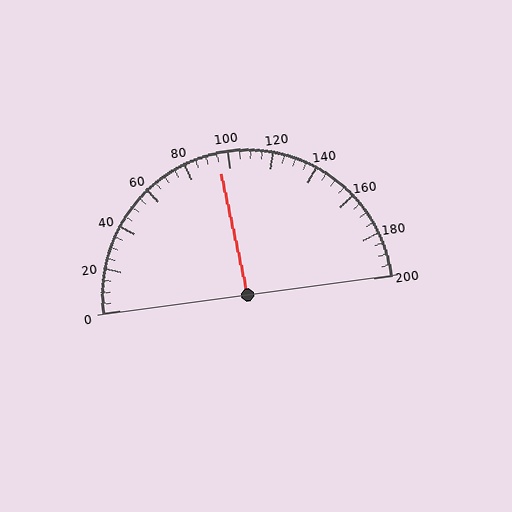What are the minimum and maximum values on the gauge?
The gauge ranges from 0 to 200.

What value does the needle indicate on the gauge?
The needle indicates approximately 95.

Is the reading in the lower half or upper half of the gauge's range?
The reading is in the lower half of the range (0 to 200).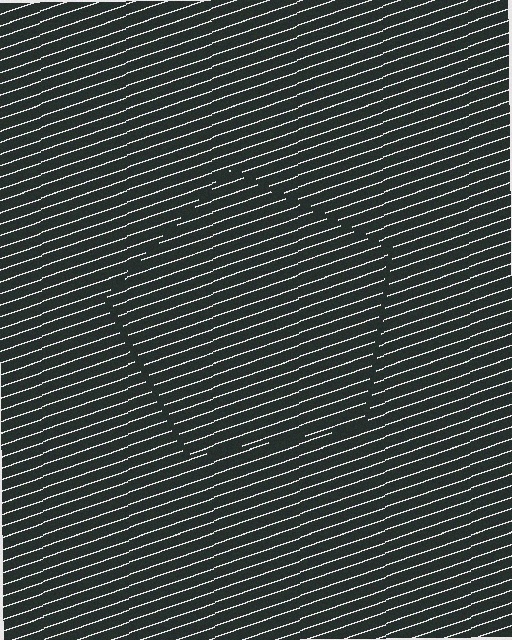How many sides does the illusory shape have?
5 sides — the line-ends trace a pentagon.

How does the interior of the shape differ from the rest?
The interior of the shape contains the same grating, shifted by half a period — the contour is defined by the phase discontinuity where line-ends from the inner and outer gratings abut.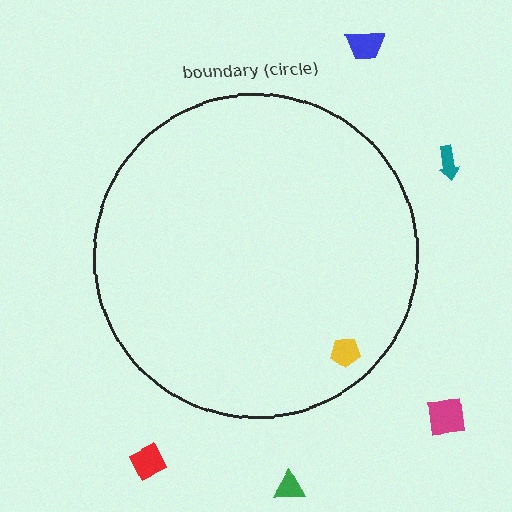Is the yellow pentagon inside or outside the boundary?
Inside.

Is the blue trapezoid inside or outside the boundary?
Outside.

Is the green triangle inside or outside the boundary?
Outside.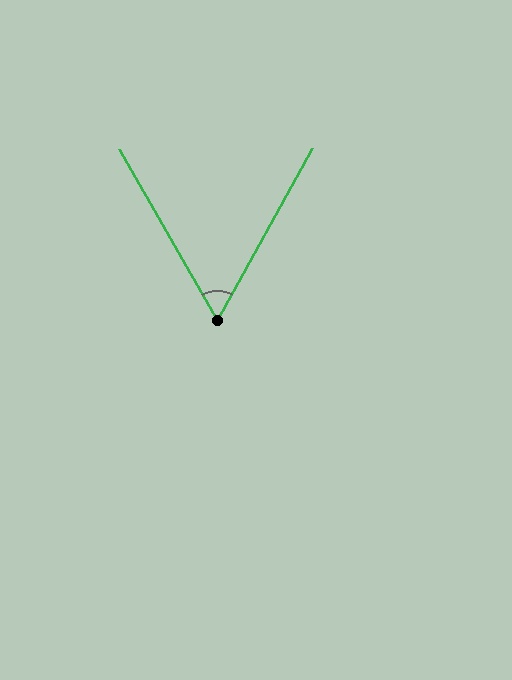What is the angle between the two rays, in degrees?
Approximately 59 degrees.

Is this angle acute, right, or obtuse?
It is acute.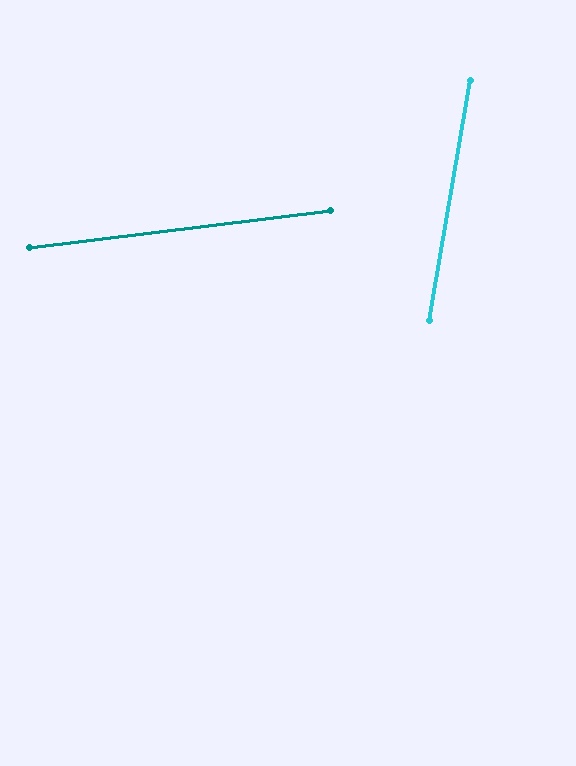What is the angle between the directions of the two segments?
Approximately 73 degrees.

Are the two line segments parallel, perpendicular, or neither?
Neither parallel nor perpendicular — they differ by about 73°.